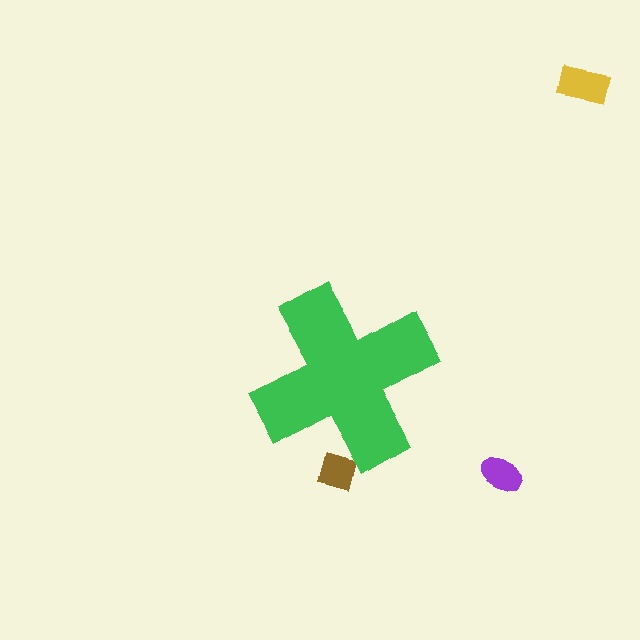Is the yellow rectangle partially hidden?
No, the yellow rectangle is fully visible.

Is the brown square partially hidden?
Yes, the brown square is partially hidden behind the green cross.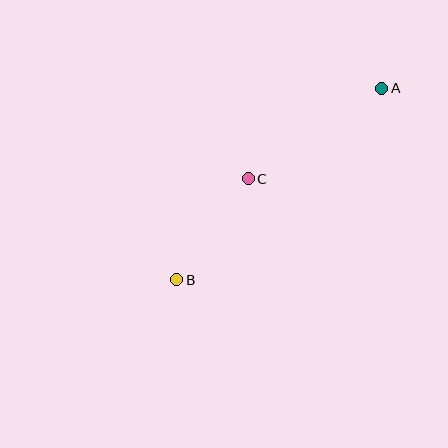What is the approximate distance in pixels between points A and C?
The distance between A and C is approximately 161 pixels.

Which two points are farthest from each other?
Points A and B are farthest from each other.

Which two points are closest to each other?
Points B and C are closest to each other.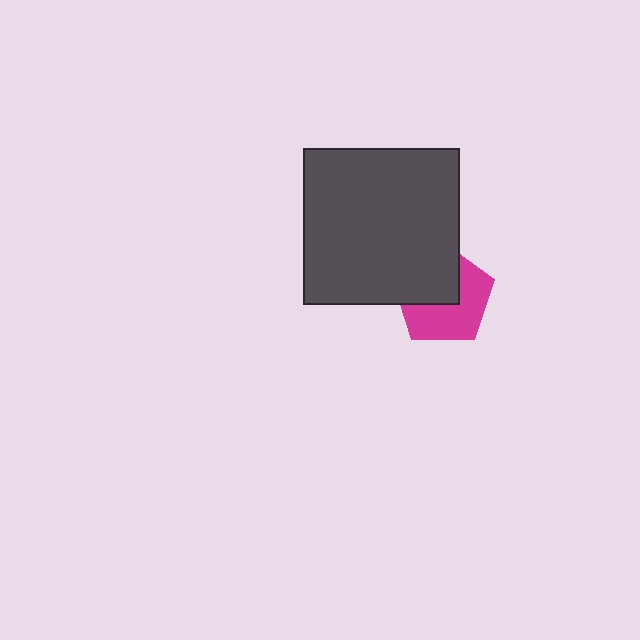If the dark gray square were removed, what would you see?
You would see the complete magenta pentagon.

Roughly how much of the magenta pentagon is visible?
About half of it is visible (roughly 55%).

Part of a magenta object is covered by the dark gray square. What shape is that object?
It is a pentagon.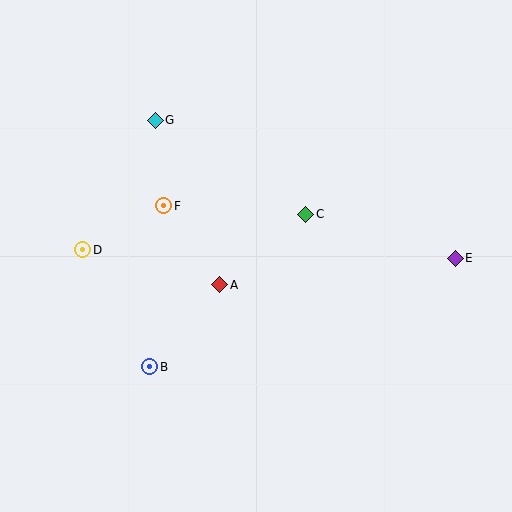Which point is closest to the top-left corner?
Point G is closest to the top-left corner.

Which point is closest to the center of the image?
Point A at (220, 285) is closest to the center.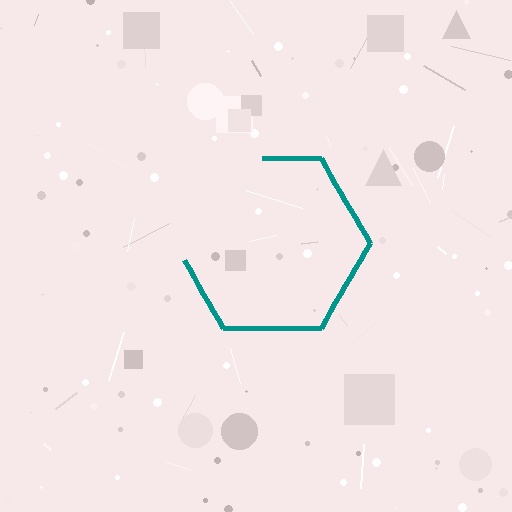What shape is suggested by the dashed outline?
The dashed outline suggests a hexagon.